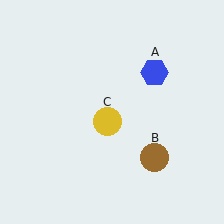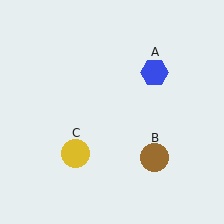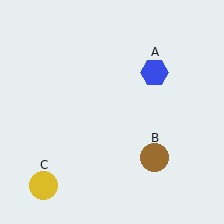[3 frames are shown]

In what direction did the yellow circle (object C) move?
The yellow circle (object C) moved down and to the left.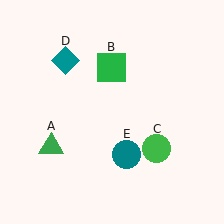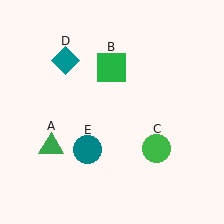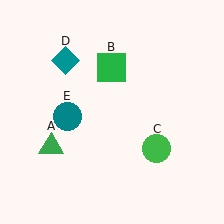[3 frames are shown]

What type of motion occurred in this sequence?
The teal circle (object E) rotated clockwise around the center of the scene.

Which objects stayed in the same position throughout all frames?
Green triangle (object A) and green square (object B) and green circle (object C) and teal diamond (object D) remained stationary.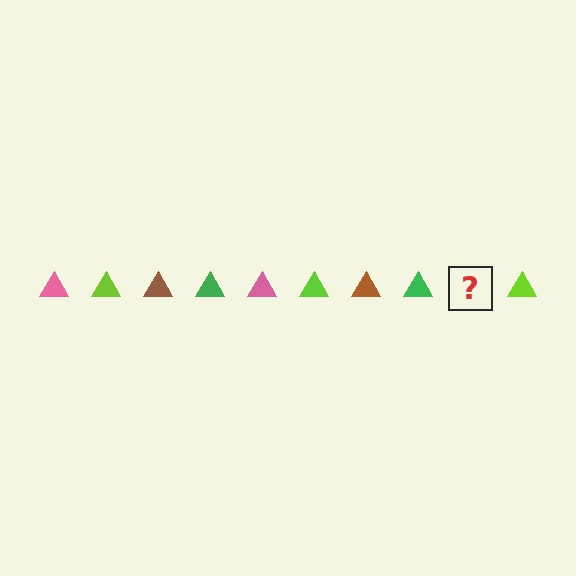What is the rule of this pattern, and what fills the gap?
The rule is that the pattern cycles through pink, lime, brown, green triangles. The gap should be filled with a pink triangle.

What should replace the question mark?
The question mark should be replaced with a pink triangle.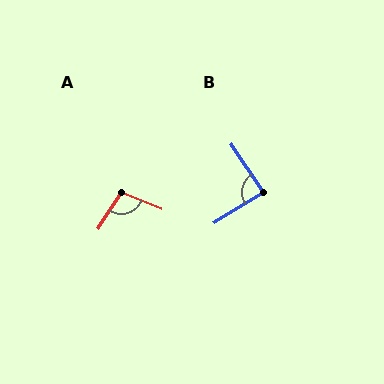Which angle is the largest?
A, at approximately 100 degrees.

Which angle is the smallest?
B, at approximately 88 degrees.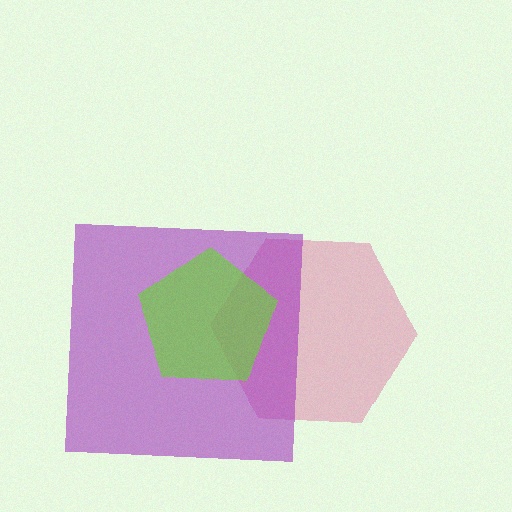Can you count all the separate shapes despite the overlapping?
Yes, there are 3 separate shapes.